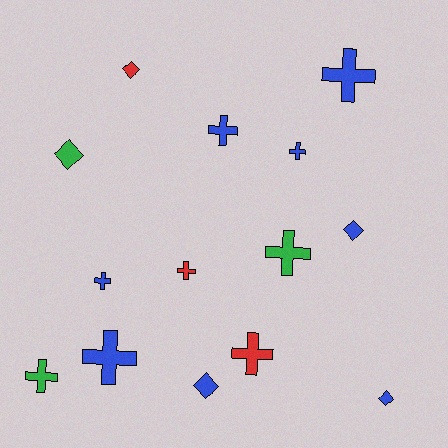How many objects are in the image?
There are 14 objects.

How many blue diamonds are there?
There are 3 blue diamonds.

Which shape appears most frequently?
Cross, with 9 objects.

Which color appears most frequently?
Blue, with 8 objects.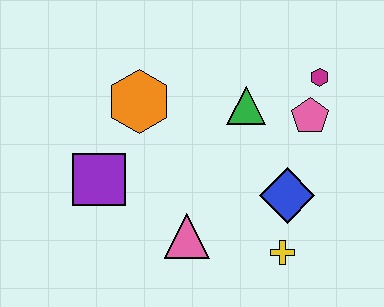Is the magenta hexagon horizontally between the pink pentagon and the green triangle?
No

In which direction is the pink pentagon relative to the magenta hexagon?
The pink pentagon is below the magenta hexagon.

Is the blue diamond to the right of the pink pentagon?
No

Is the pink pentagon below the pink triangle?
No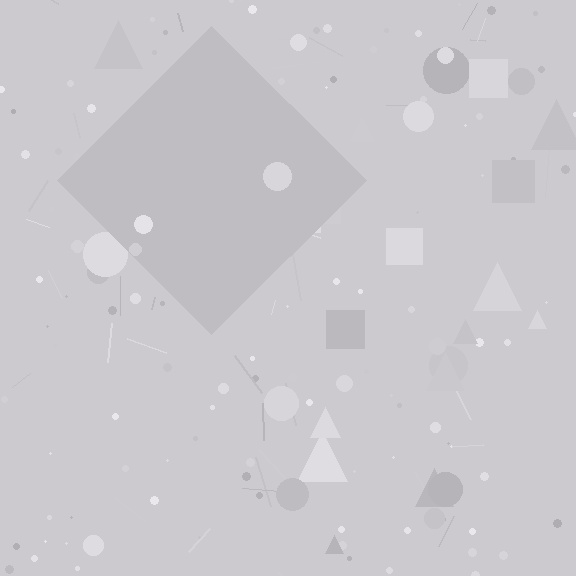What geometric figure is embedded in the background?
A diamond is embedded in the background.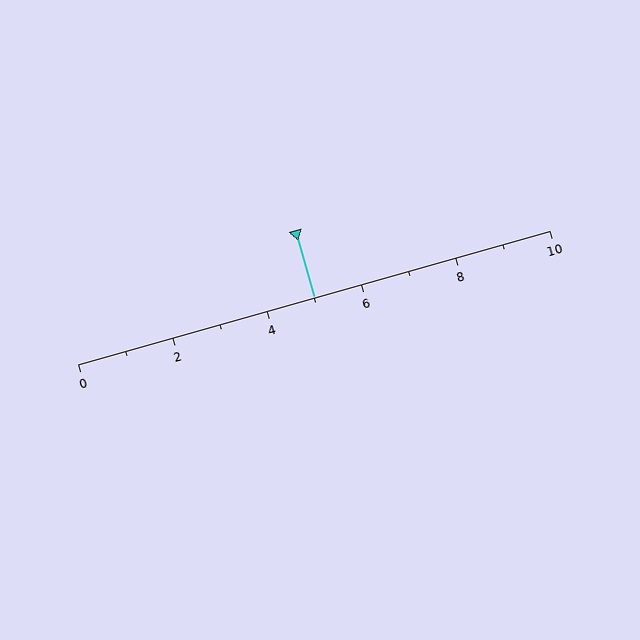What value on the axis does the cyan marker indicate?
The marker indicates approximately 5.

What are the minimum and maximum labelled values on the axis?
The axis runs from 0 to 10.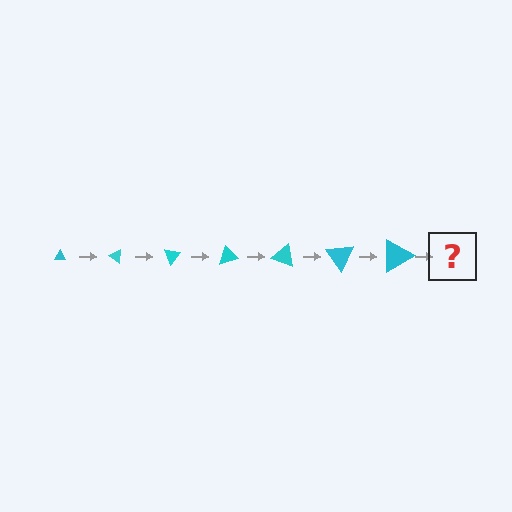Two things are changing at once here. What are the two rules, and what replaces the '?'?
The two rules are that the triangle grows larger each step and it rotates 35 degrees each step. The '?' should be a triangle, larger than the previous one and rotated 245 degrees from the start.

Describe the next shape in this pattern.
It should be a triangle, larger than the previous one and rotated 245 degrees from the start.